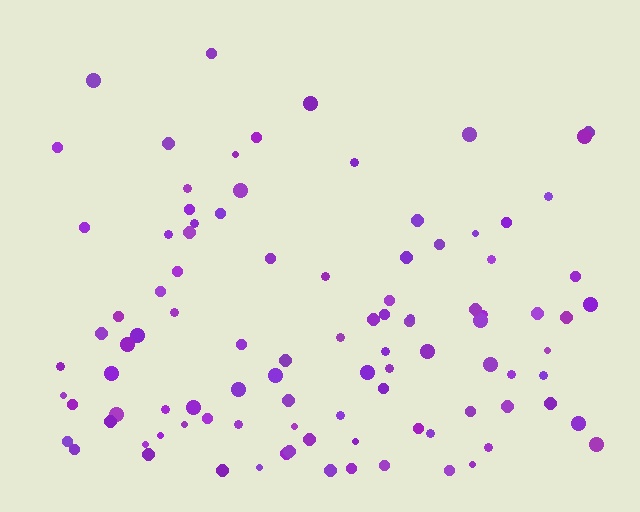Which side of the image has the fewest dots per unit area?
The top.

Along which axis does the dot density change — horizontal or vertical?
Vertical.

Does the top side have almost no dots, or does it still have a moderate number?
Still a moderate number, just noticeably fewer than the bottom.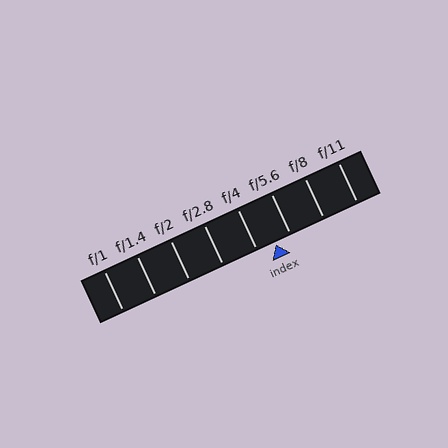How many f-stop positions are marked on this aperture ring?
There are 8 f-stop positions marked.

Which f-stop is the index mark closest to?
The index mark is closest to f/5.6.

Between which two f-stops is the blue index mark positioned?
The index mark is between f/4 and f/5.6.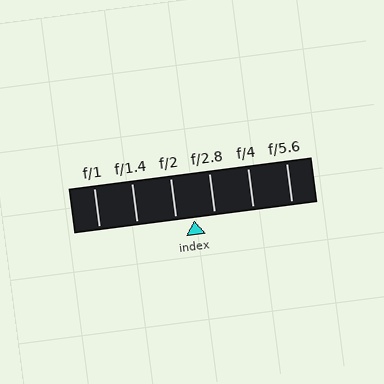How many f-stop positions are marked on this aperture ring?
There are 6 f-stop positions marked.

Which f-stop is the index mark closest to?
The index mark is closest to f/2.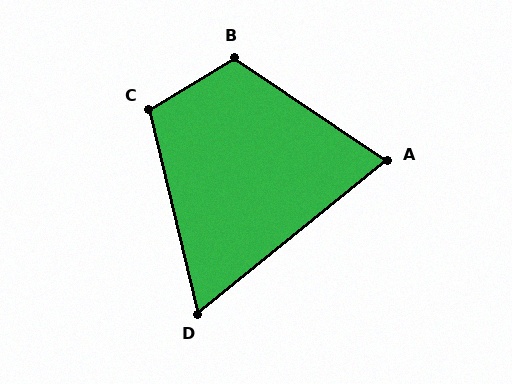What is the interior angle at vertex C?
Approximately 107 degrees (obtuse).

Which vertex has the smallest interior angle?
D, at approximately 64 degrees.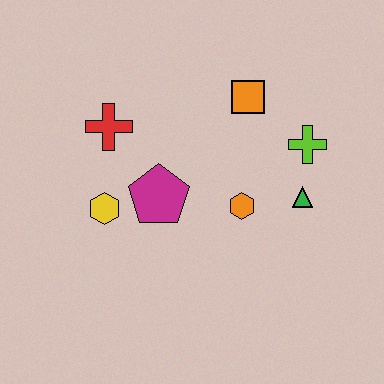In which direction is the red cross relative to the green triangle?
The red cross is to the left of the green triangle.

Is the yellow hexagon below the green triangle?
Yes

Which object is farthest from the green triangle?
The red cross is farthest from the green triangle.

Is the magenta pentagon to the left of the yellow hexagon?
No